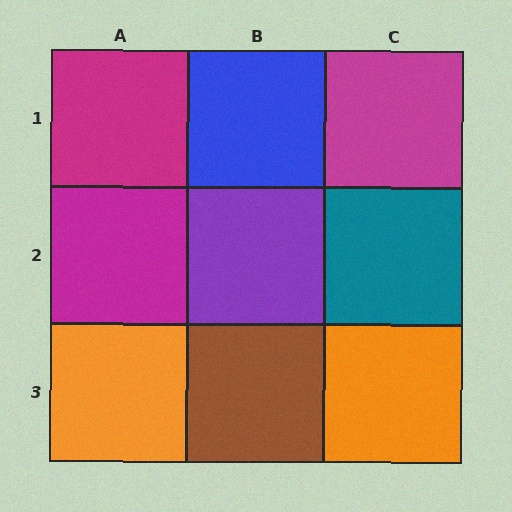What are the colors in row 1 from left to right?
Magenta, blue, magenta.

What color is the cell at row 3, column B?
Brown.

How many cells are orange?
2 cells are orange.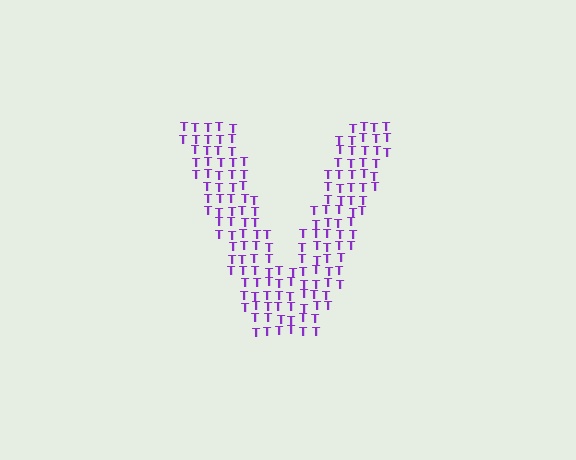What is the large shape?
The large shape is the letter V.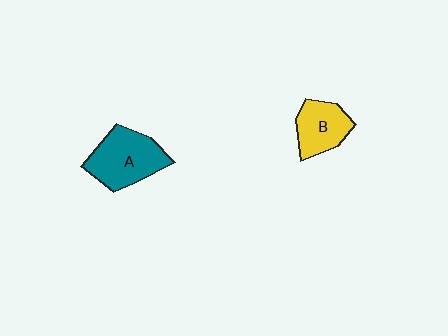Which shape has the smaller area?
Shape B (yellow).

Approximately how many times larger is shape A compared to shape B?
Approximately 1.4 times.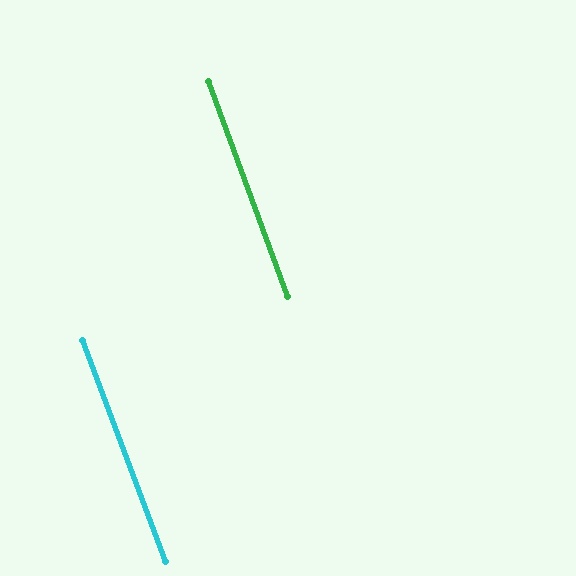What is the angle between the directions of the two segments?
Approximately 0 degrees.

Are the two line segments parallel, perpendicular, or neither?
Parallel — their directions differ by only 0.4°.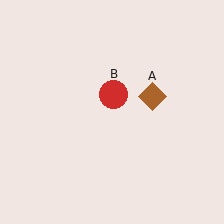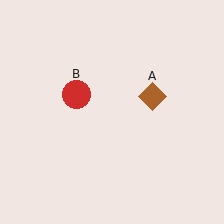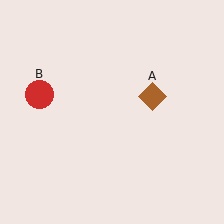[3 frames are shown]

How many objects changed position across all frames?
1 object changed position: red circle (object B).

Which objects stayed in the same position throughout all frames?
Brown diamond (object A) remained stationary.